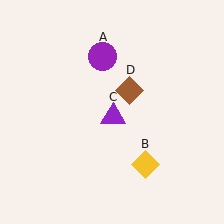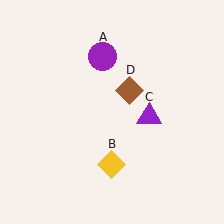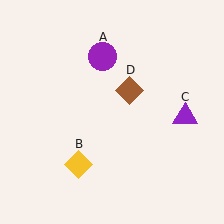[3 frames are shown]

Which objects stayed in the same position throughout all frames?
Purple circle (object A) and brown diamond (object D) remained stationary.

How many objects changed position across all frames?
2 objects changed position: yellow diamond (object B), purple triangle (object C).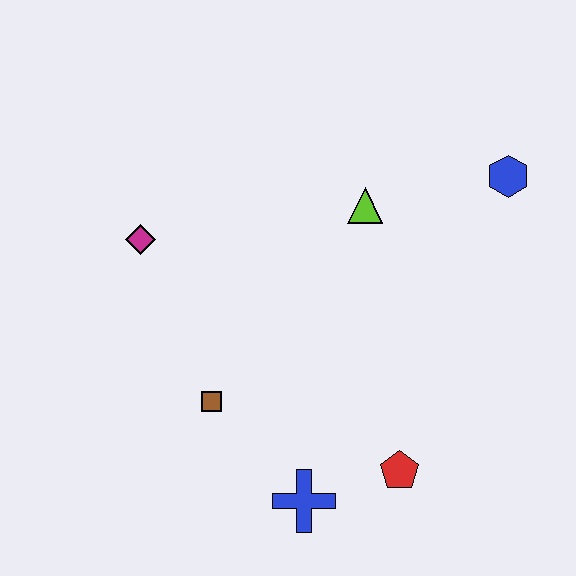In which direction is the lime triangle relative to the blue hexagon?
The lime triangle is to the left of the blue hexagon.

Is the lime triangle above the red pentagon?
Yes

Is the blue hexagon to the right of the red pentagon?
Yes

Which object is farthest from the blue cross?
The blue hexagon is farthest from the blue cross.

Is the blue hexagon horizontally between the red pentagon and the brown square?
No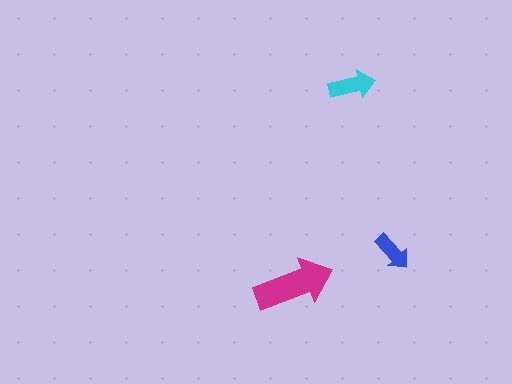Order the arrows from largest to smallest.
the magenta one, the cyan one, the blue one.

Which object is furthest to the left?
The magenta arrow is leftmost.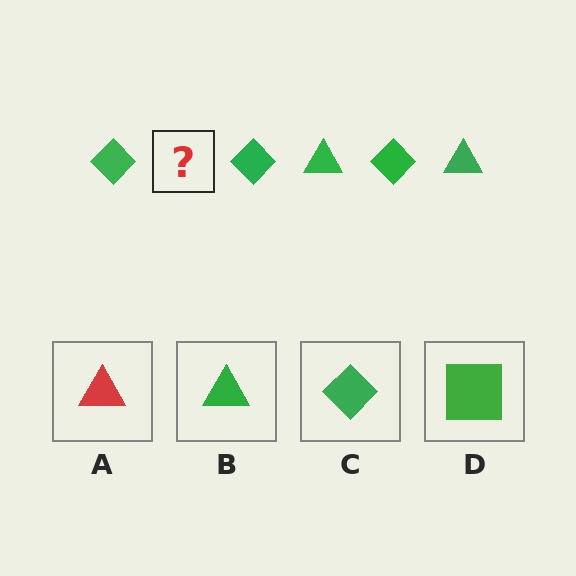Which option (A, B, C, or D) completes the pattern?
B.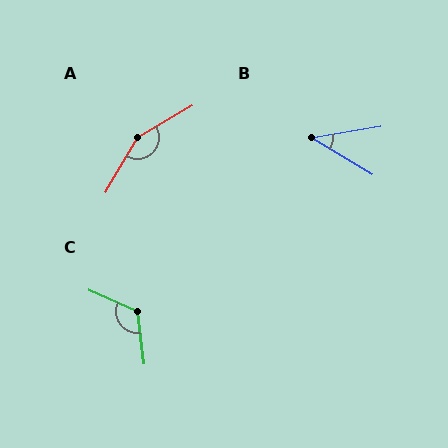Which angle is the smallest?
B, at approximately 40 degrees.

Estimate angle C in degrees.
Approximately 122 degrees.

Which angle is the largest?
A, at approximately 151 degrees.